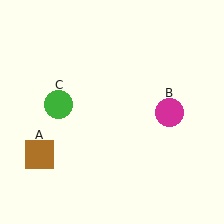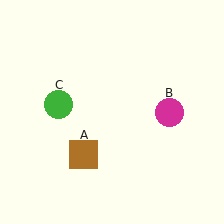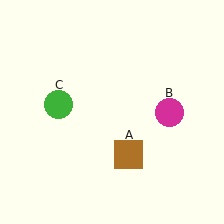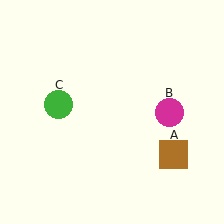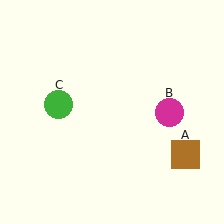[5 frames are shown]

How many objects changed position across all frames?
1 object changed position: brown square (object A).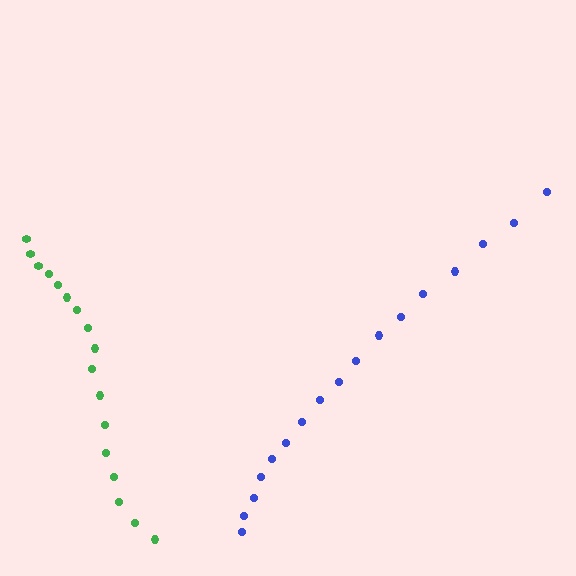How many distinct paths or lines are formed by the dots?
There are 2 distinct paths.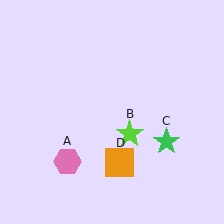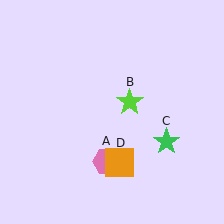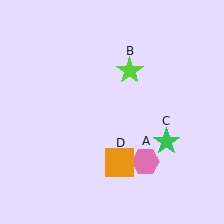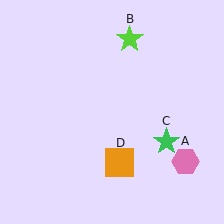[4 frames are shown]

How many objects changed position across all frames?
2 objects changed position: pink hexagon (object A), lime star (object B).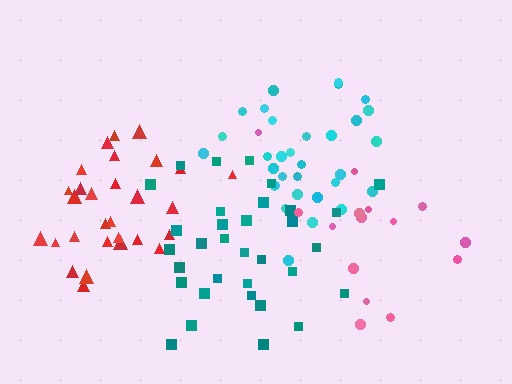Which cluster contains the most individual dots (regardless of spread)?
Teal (33).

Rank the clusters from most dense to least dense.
red, cyan, teal, pink.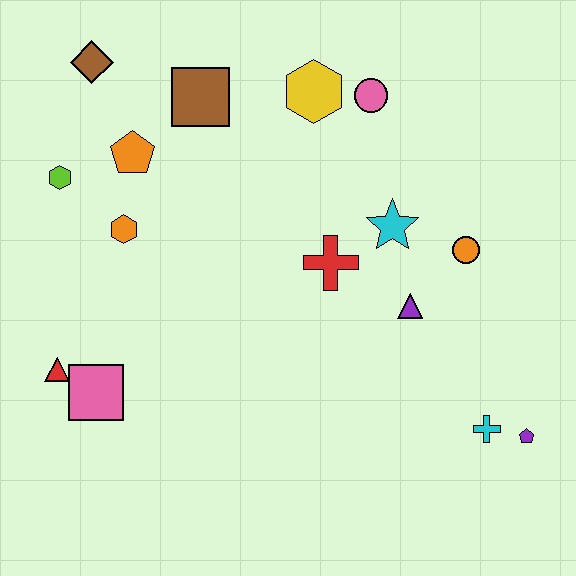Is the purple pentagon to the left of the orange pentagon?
No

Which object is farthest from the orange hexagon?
The purple pentagon is farthest from the orange hexagon.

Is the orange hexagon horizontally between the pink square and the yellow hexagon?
Yes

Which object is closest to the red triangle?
The pink square is closest to the red triangle.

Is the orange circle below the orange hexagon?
Yes